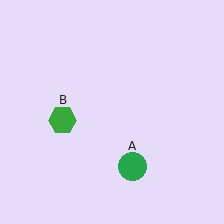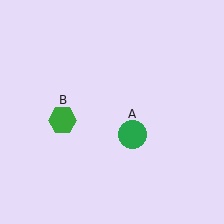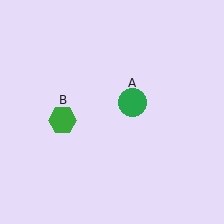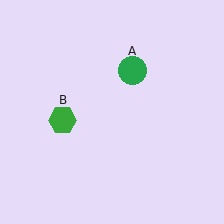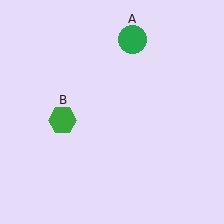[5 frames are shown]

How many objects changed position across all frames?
1 object changed position: green circle (object A).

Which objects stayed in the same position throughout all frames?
Green hexagon (object B) remained stationary.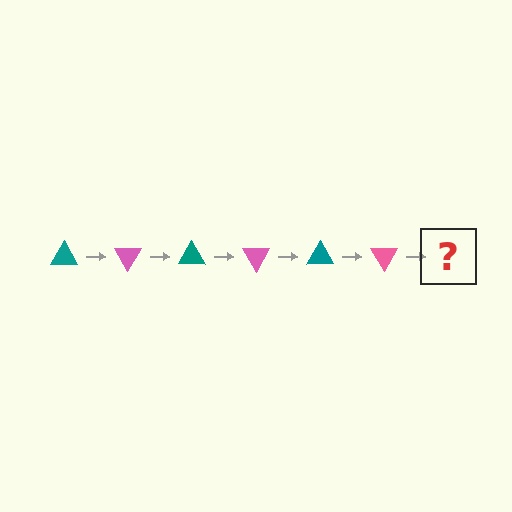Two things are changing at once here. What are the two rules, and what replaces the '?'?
The two rules are that it rotates 60 degrees each step and the color cycles through teal and pink. The '?' should be a teal triangle, rotated 360 degrees from the start.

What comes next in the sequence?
The next element should be a teal triangle, rotated 360 degrees from the start.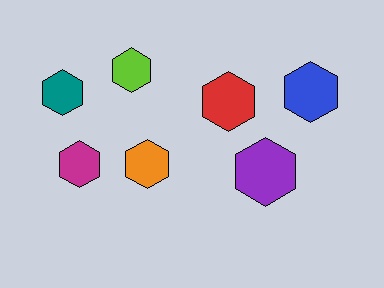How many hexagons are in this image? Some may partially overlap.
There are 7 hexagons.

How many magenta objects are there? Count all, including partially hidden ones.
There is 1 magenta object.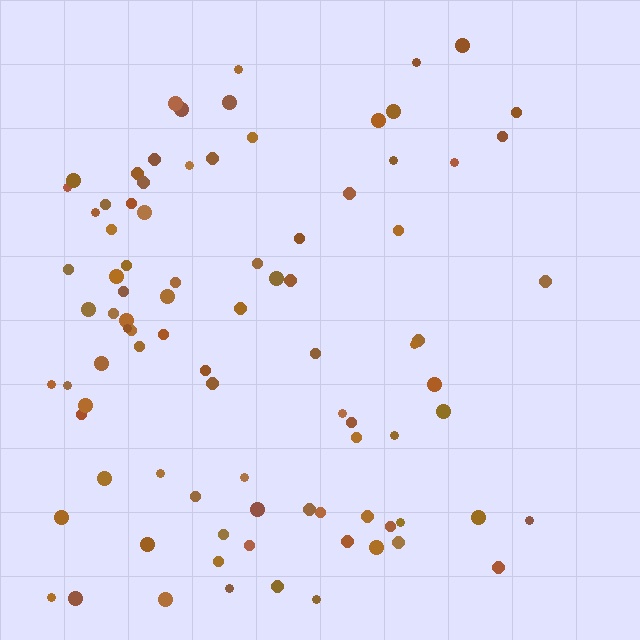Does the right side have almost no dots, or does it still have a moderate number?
Still a moderate number, just noticeably fewer than the left.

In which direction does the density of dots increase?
From right to left, with the left side densest.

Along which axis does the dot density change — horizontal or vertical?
Horizontal.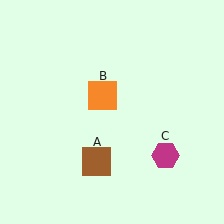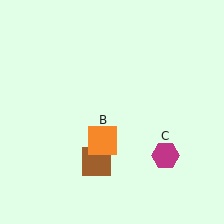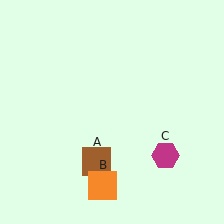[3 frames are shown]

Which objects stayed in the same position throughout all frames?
Brown square (object A) and magenta hexagon (object C) remained stationary.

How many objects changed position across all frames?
1 object changed position: orange square (object B).